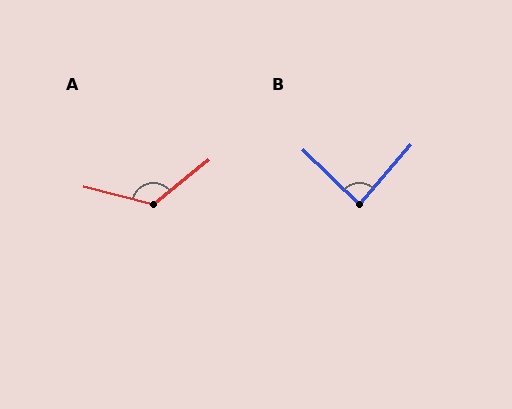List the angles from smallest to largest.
B (87°), A (127°).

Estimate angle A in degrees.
Approximately 127 degrees.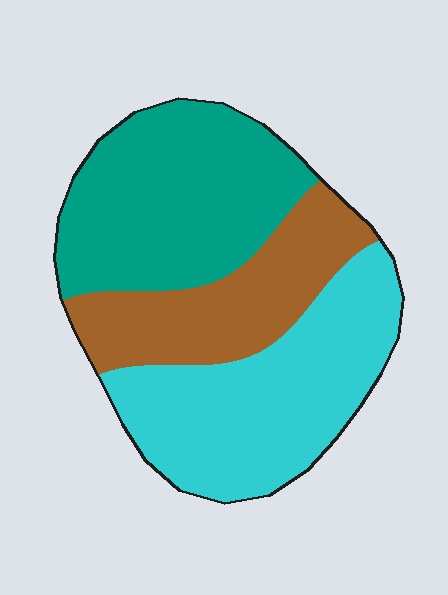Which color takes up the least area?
Brown, at roughly 25%.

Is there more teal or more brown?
Teal.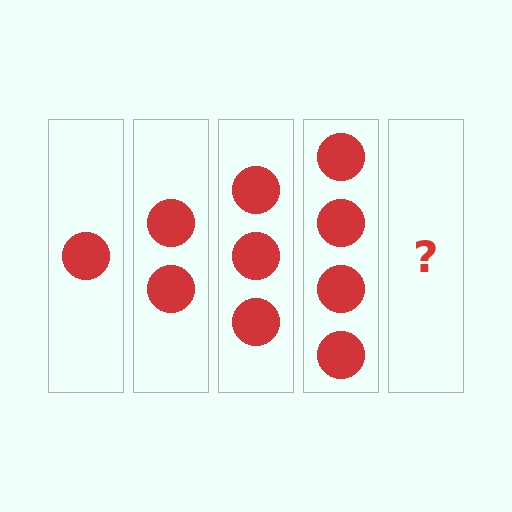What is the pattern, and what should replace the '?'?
The pattern is that each step adds one more circle. The '?' should be 5 circles.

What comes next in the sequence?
The next element should be 5 circles.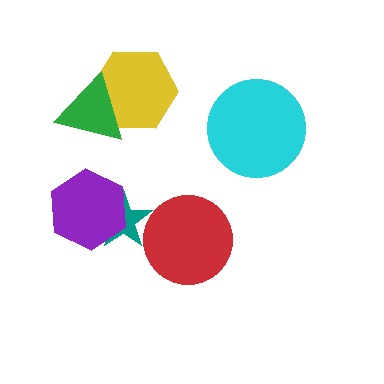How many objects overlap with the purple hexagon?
1 object overlaps with the purple hexagon.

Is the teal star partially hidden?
Yes, it is partially covered by another shape.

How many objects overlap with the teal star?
2 objects overlap with the teal star.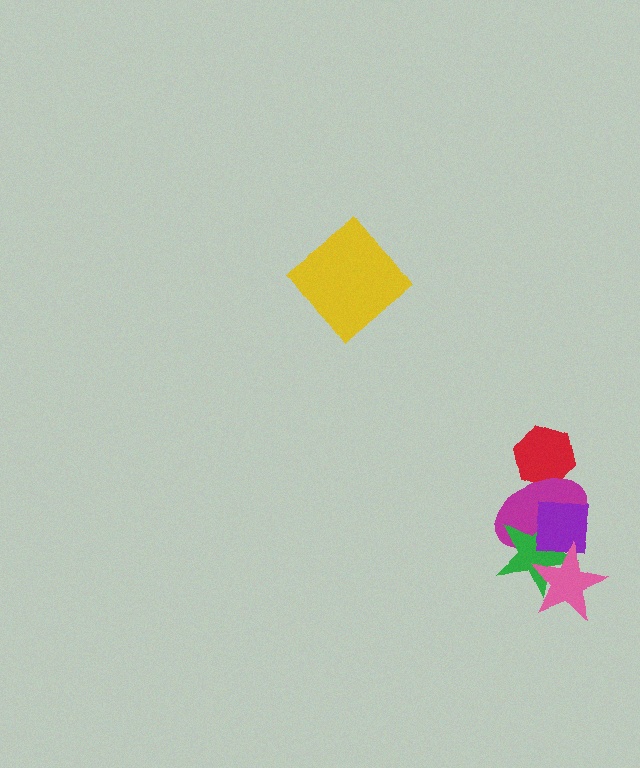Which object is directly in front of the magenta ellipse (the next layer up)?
The green star is directly in front of the magenta ellipse.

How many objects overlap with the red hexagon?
1 object overlaps with the red hexagon.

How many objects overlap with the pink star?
3 objects overlap with the pink star.